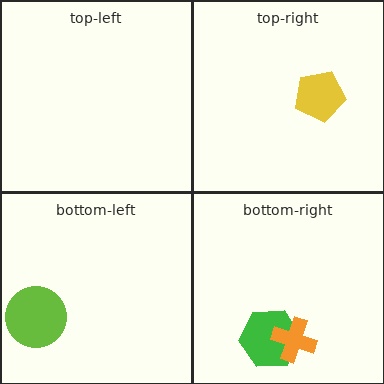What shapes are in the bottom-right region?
The green hexagon, the orange cross.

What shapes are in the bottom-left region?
The lime circle.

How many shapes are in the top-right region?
1.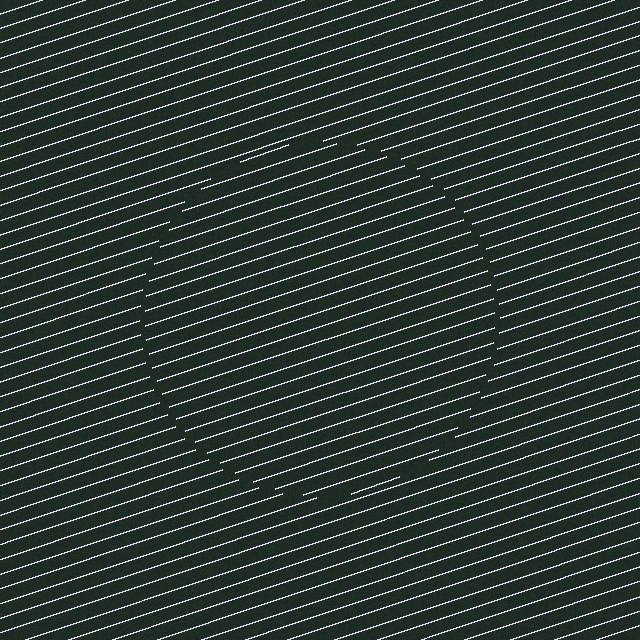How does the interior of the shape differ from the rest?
The interior of the shape contains the same grating, shifted by half a period — the contour is defined by the phase discontinuity where line-ends from the inner and outer gratings abut.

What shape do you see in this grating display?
An illusory circle. The interior of the shape contains the same grating, shifted by half a period — the contour is defined by the phase discontinuity where line-ends from the inner and outer gratings abut.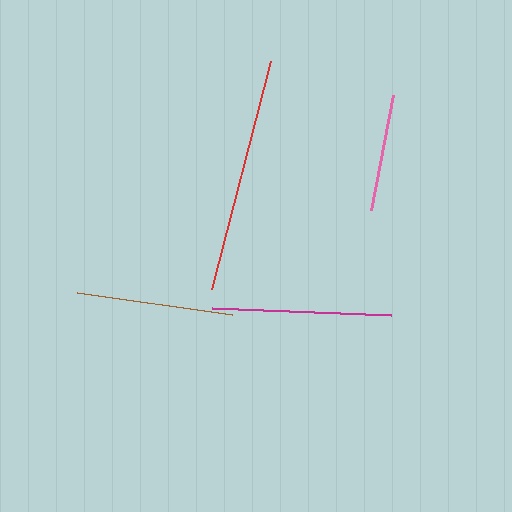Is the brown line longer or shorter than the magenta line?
The magenta line is longer than the brown line.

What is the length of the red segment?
The red segment is approximately 236 pixels long.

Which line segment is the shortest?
The pink line is the shortest at approximately 117 pixels.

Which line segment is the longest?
The red line is the longest at approximately 236 pixels.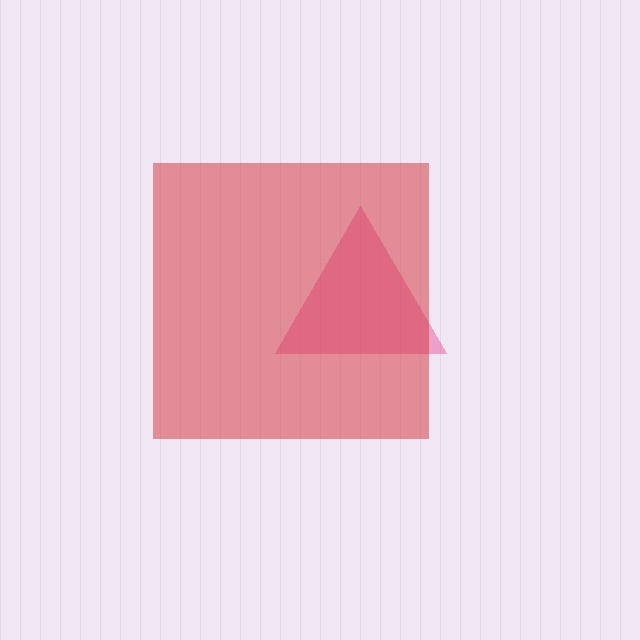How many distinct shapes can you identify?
There are 2 distinct shapes: a pink triangle, a red square.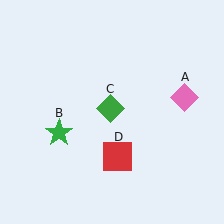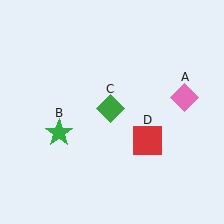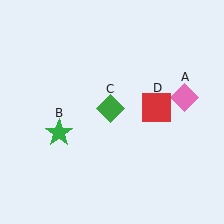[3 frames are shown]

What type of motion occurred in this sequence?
The red square (object D) rotated counterclockwise around the center of the scene.